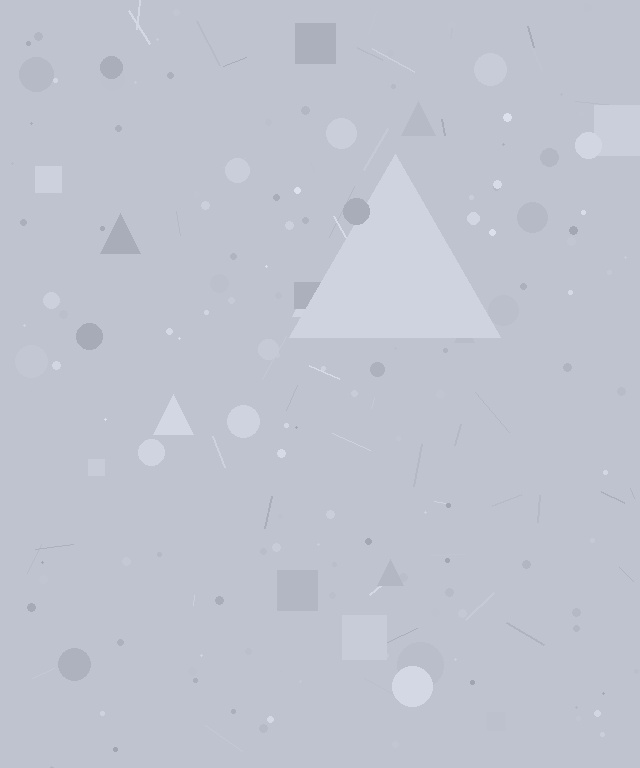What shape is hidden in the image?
A triangle is hidden in the image.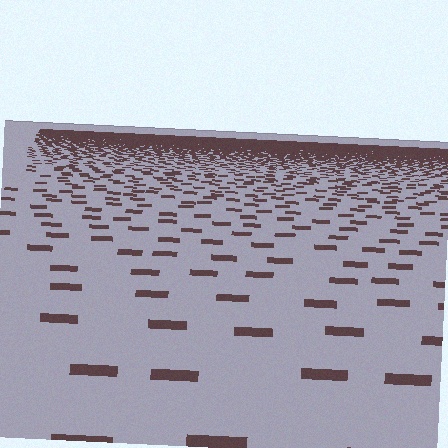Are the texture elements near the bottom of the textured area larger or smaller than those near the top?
Larger. Near the bottom, elements are closer to the viewer and appear at a bigger on-screen size.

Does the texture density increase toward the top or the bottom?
Density increases toward the top.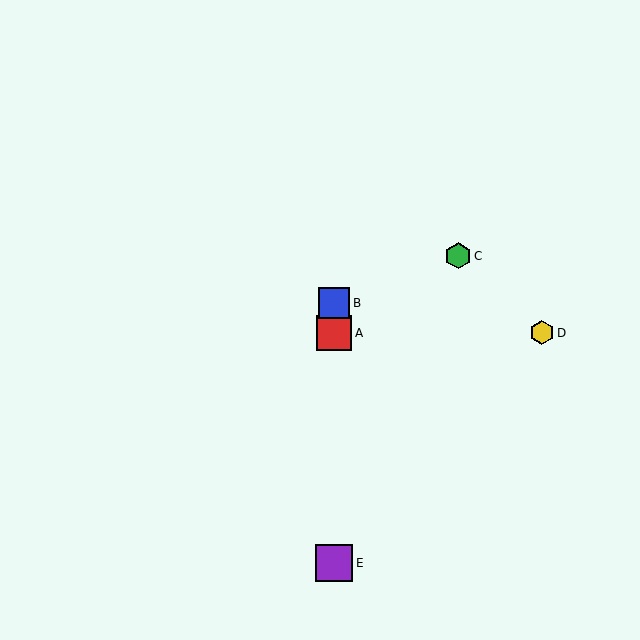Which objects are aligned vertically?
Objects A, B, E are aligned vertically.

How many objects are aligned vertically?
3 objects (A, B, E) are aligned vertically.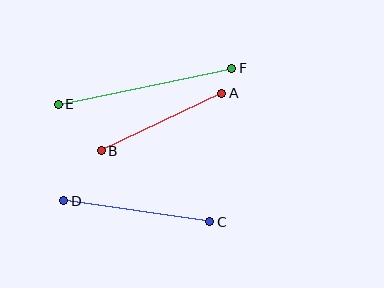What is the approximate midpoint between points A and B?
The midpoint is at approximately (161, 122) pixels.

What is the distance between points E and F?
The distance is approximately 177 pixels.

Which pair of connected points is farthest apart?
Points E and F are farthest apart.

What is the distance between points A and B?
The distance is approximately 133 pixels.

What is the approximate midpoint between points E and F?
The midpoint is at approximately (145, 86) pixels.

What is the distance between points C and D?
The distance is approximately 147 pixels.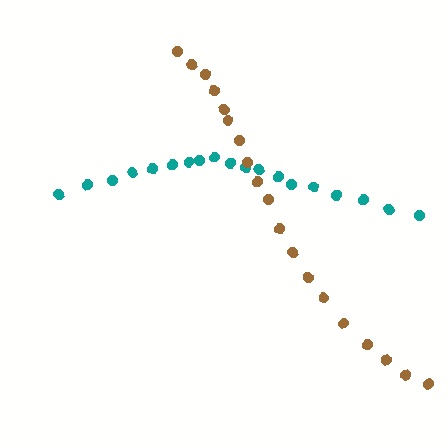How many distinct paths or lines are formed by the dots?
There are 2 distinct paths.